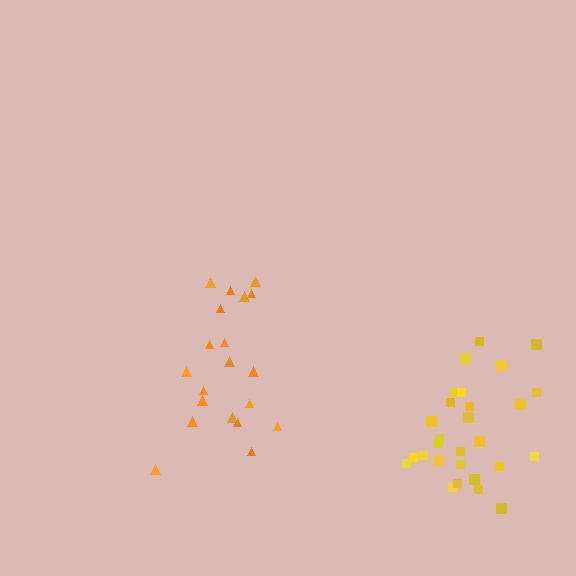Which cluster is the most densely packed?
Yellow.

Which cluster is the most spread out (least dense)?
Orange.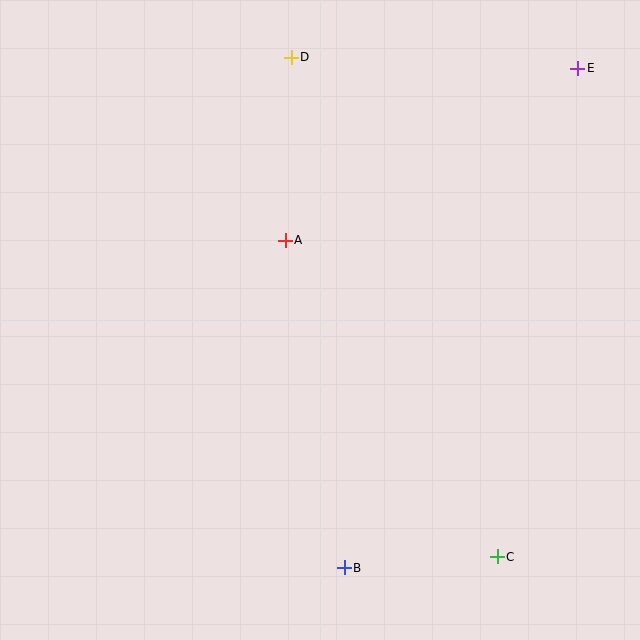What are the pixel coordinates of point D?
Point D is at (291, 57).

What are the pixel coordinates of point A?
Point A is at (285, 240).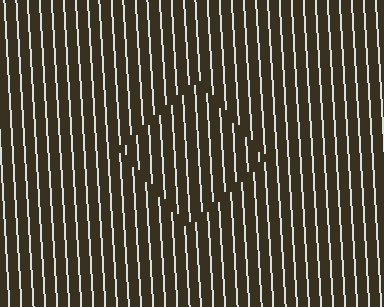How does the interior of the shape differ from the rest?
The interior of the shape contains the same grating, shifted by half a period — the contour is defined by the phase discontinuity where line-ends from the inner and outer gratings abut.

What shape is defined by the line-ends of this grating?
An illusory square. The interior of the shape contains the same grating, shifted by half a period — the contour is defined by the phase discontinuity where line-ends from the inner and outer gratings abut.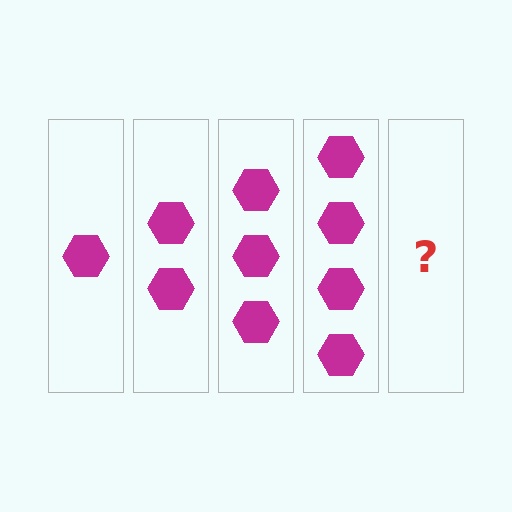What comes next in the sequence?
The next element should be 5 hexagons.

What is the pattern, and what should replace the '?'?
The pattern is that each step adds one more hexagon. The '?' should be 5 hexagons.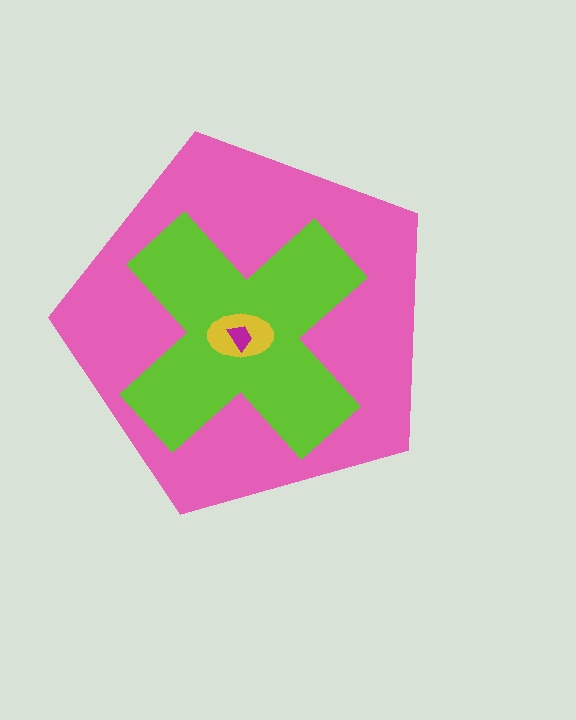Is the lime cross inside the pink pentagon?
Yes.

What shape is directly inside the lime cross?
The yellow ellipse.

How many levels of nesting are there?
4.